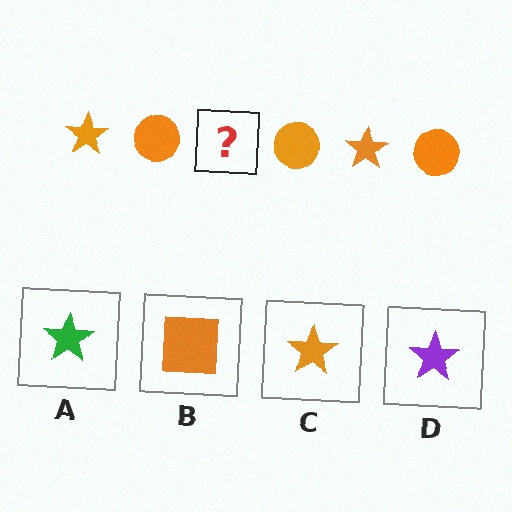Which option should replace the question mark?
Option C.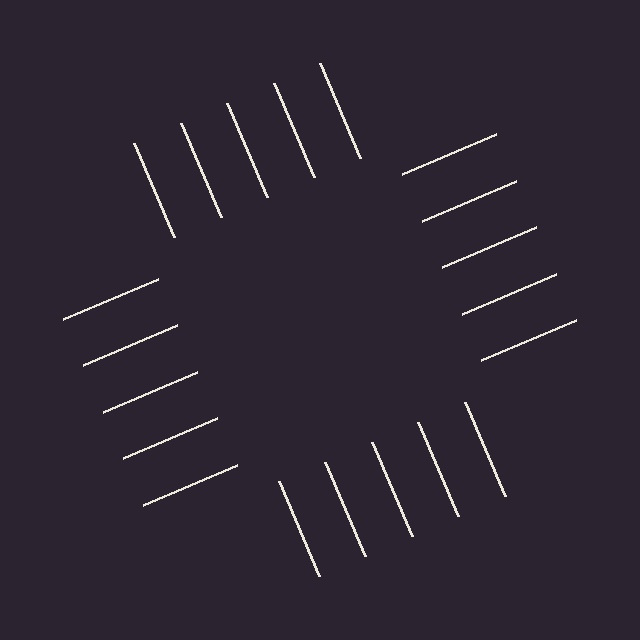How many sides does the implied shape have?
4 sides — the line-ends trace a square.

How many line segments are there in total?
20 — 5 along each of the 4 edges.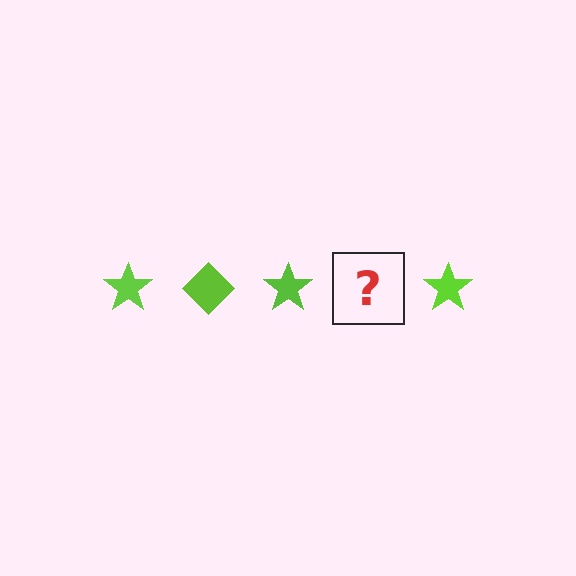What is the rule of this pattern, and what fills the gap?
The rule is that the pattern cycles through star, diamond shapes in lime. The gap should be filled with a lime diamond.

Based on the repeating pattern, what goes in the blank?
The blank should be a lime diamond.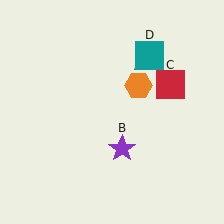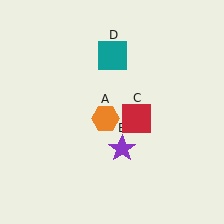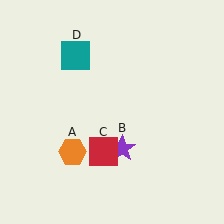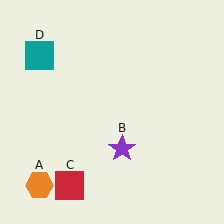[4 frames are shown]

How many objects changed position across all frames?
3 objects changed position: orange hexagon (object A), red square (object C), teal square (object D).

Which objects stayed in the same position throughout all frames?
Purple star (object B) remained stationary.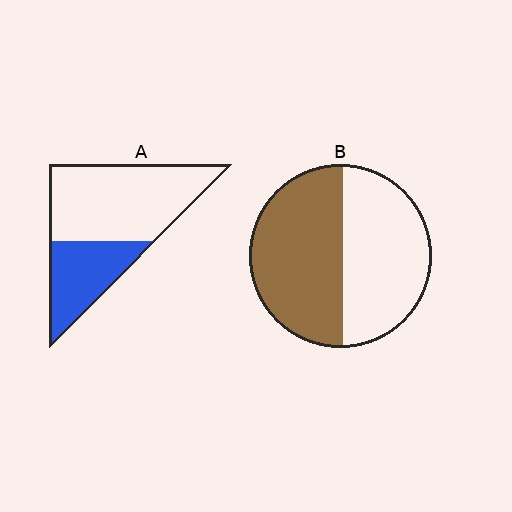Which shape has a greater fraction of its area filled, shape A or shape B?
Shape B.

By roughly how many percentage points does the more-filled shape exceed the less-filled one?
By roughly 20 percentage points (B over A).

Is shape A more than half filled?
No.